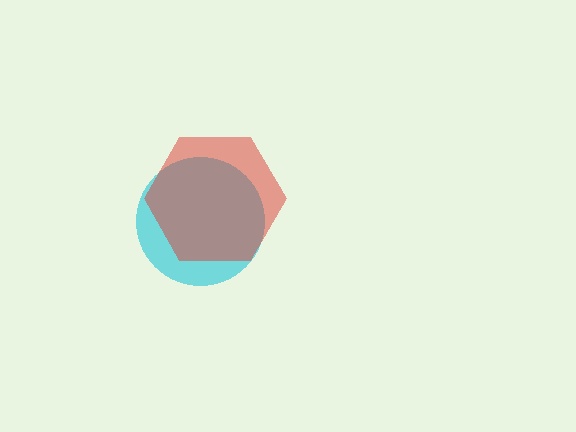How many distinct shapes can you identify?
There are 2 distinct shapes: a cyan circle, a red hexagon.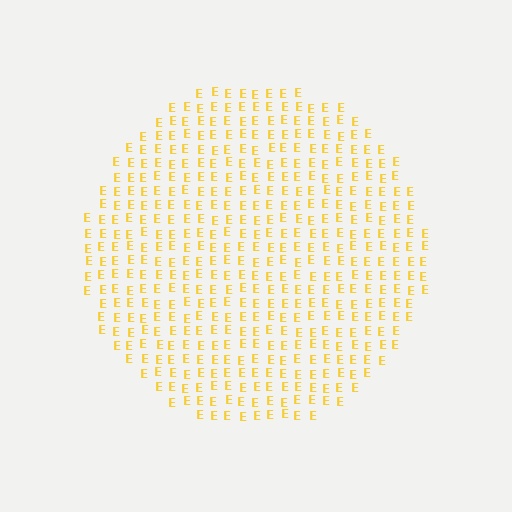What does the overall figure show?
The overall figure shows a circle.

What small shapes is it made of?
It is made of small letter E's.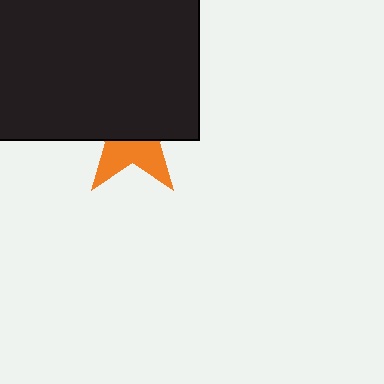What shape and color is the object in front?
The object in front is a black rectangle.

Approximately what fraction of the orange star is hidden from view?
Roughly 63% of the orange star is hidden behind the black rectangle.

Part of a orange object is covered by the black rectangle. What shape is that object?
It is a star.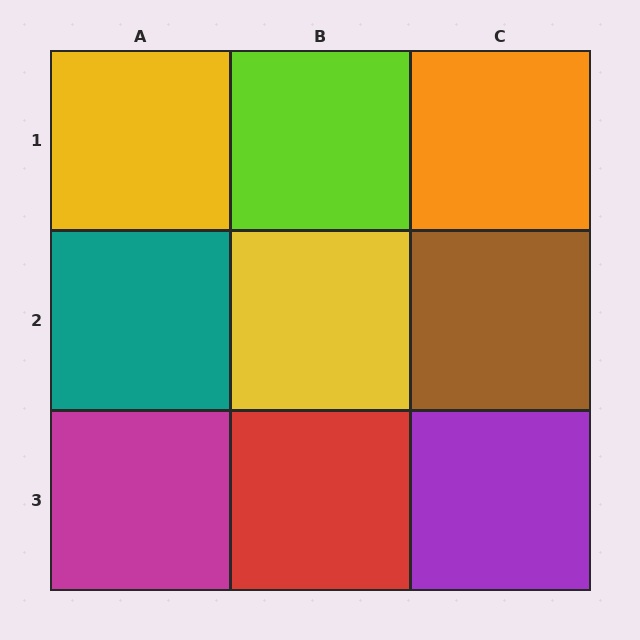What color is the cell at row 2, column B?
Yellow.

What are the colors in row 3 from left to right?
Magenta, red, purple.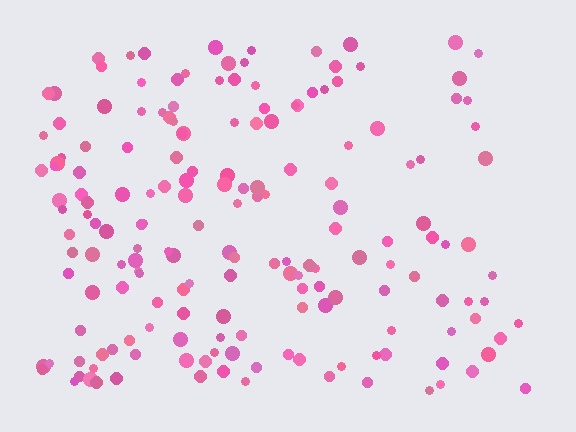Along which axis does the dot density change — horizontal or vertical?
Horizontal.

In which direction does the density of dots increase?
From right to left, with the left side densest.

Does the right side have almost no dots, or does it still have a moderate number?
Still a moderate number, just noticeably fewer than the left.